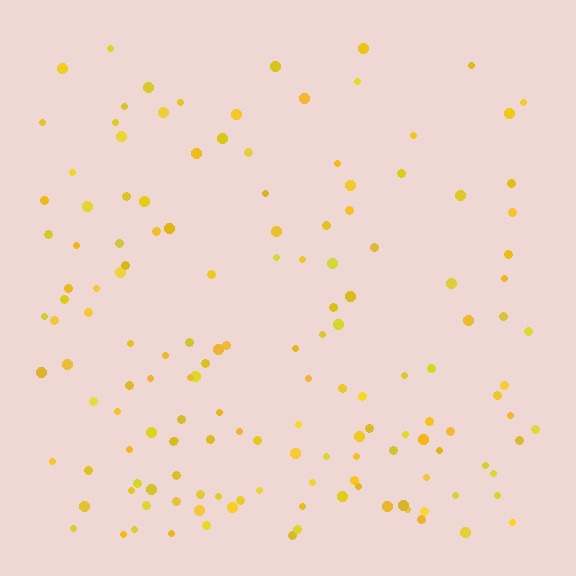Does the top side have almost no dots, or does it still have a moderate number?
Still a moderate number, just noticeably fewer than the bottom.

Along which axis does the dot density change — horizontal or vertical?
Vertical.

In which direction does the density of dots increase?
From top to bottom, with the bottom side densest.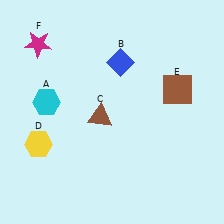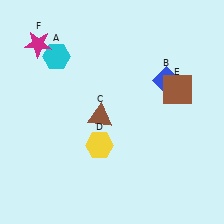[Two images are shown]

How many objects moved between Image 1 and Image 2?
3 objects moved between the two images.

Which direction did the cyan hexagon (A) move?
The cyan hexagon (A) moved up.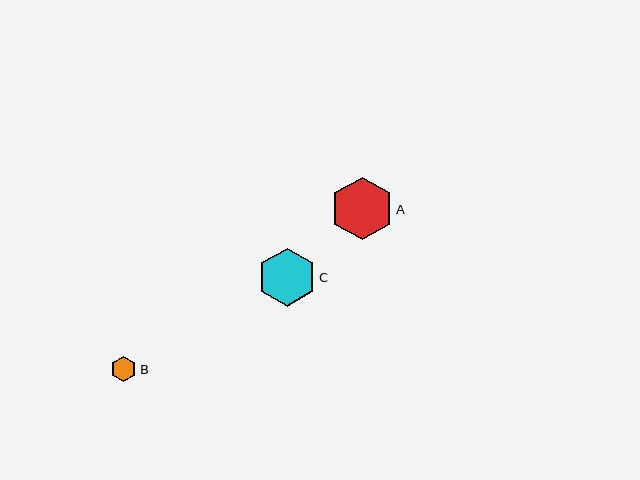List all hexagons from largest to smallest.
From largest to smallest: A, C, B.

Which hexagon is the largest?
Hexagon A is the largest with a size of approximately 63 pixels.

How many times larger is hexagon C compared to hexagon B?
Hexagon C is approximately 2.3 times the size of hexagon B.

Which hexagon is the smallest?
Hexagon B is the smallest with a size of approximately 25 pixels.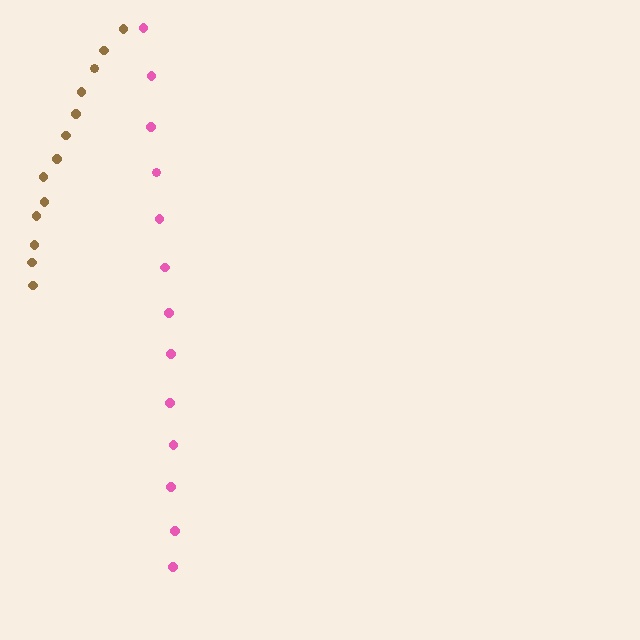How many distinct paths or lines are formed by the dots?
There are 2 distinct paths.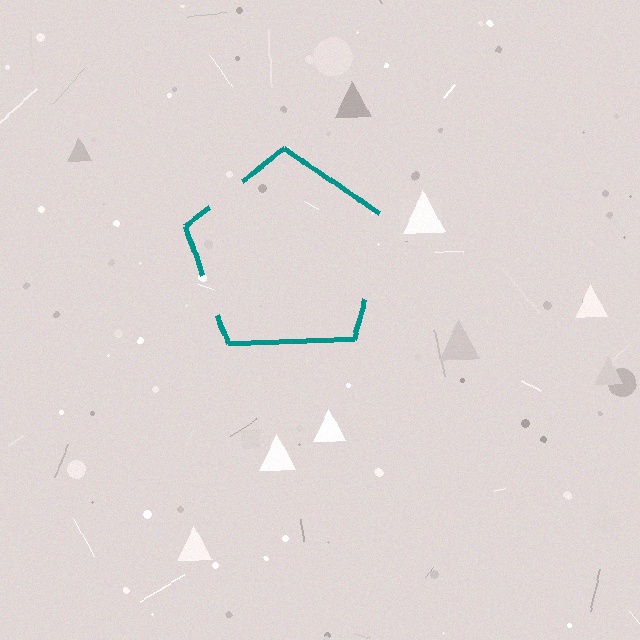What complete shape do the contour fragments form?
The contour fragments form a pentagon.